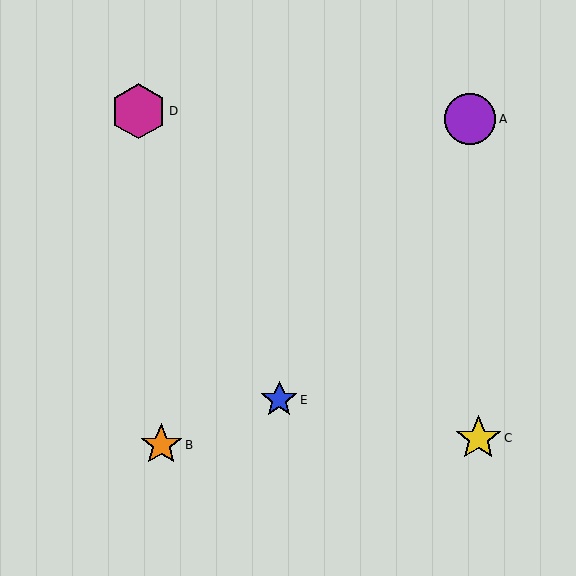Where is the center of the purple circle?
The center of the purple circle is at (470, 119).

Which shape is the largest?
The magenta hexagon (labeled D) is the largest.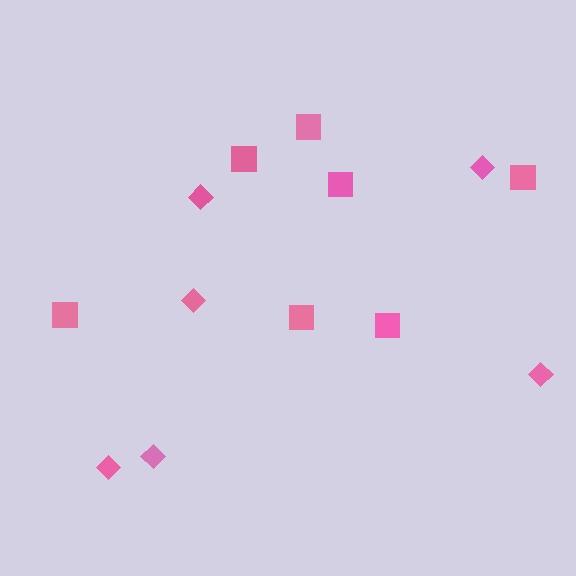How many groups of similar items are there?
There are 2 groups: one group of squares (7) and one group of diamonds (6).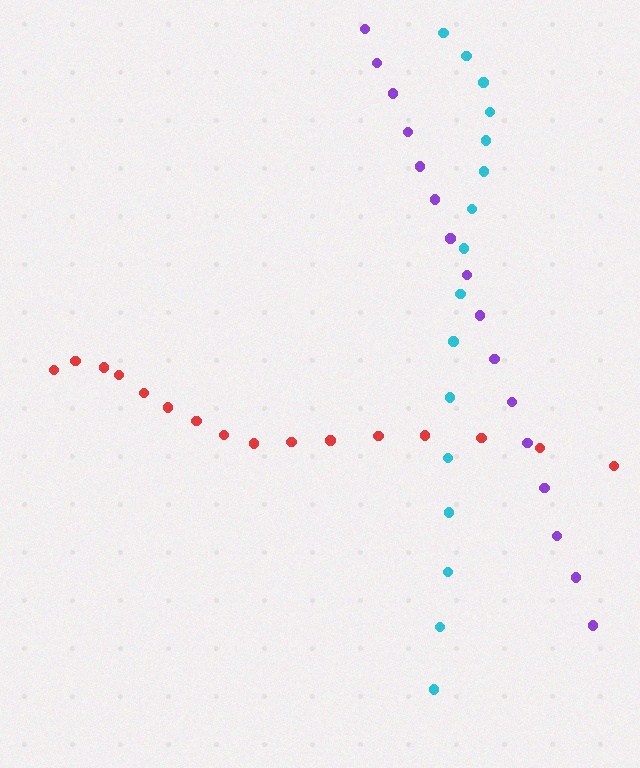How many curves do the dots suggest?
There are 3 distinct paths.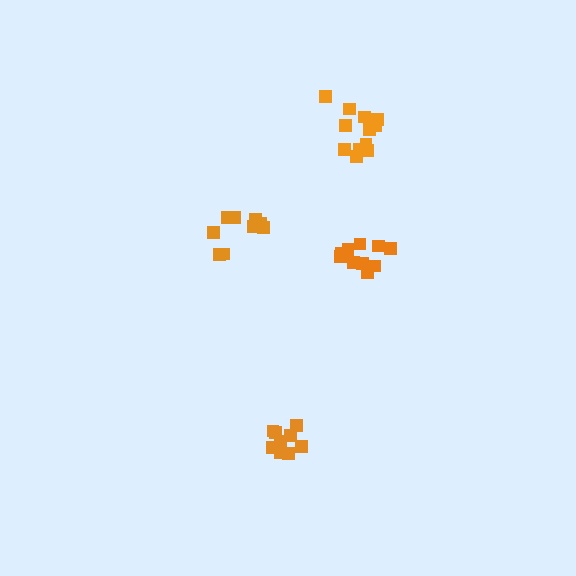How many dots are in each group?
Group 1: 10 dots, Group 2: 9 dots, Group 3: 12 dots, Group 4: 10 dots (41 total).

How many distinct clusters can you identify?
There are 4 distinct clusters.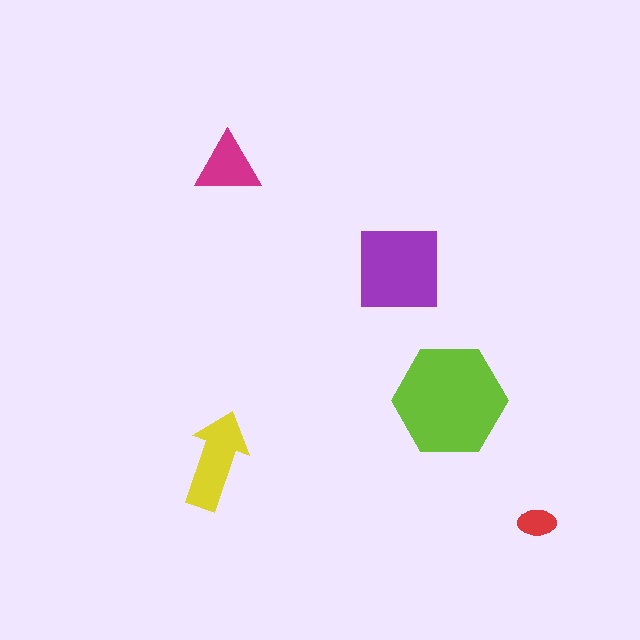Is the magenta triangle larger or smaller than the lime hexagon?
Smaller.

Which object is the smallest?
The red ellipse.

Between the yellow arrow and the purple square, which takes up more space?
The purple square.